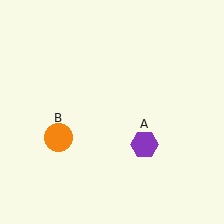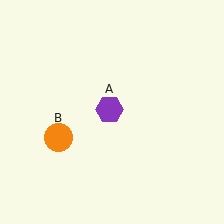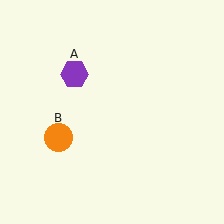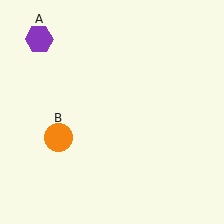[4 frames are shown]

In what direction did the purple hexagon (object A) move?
The purple hexagon (object A) moved up and to the left.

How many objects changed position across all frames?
1 object changed position: purple hexagon (object A).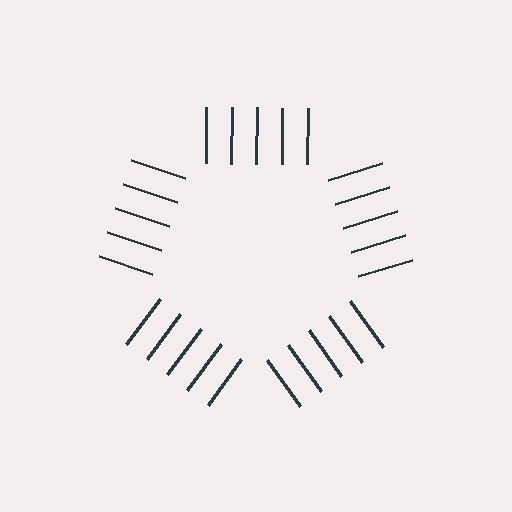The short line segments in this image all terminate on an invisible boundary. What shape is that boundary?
An illusory pentagon — the line segments terminate on its edges but no continuous stroke is drawn.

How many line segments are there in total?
25 — 5 along each of the 5 edges.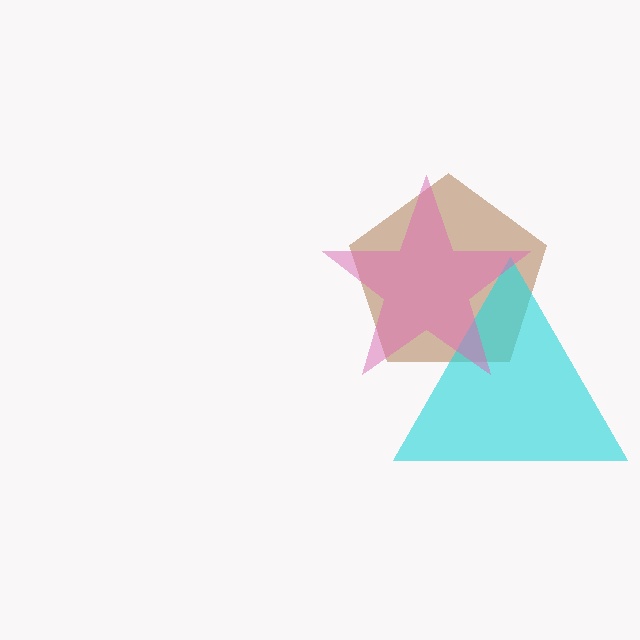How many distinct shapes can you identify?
There are 3 distinct shapes: a brown pentagon, a cyan triangle, a pink star.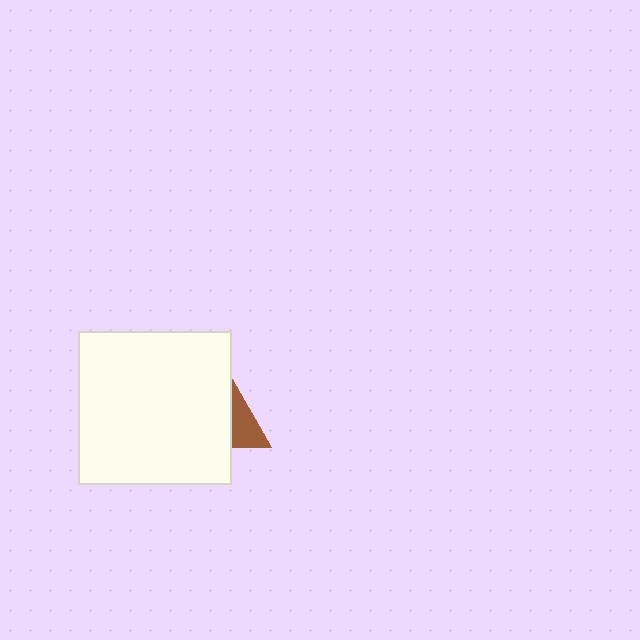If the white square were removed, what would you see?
You would see the complete brown triangle.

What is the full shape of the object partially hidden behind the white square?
The partially hidden object is a brown triangle.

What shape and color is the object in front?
The object in front is a white square.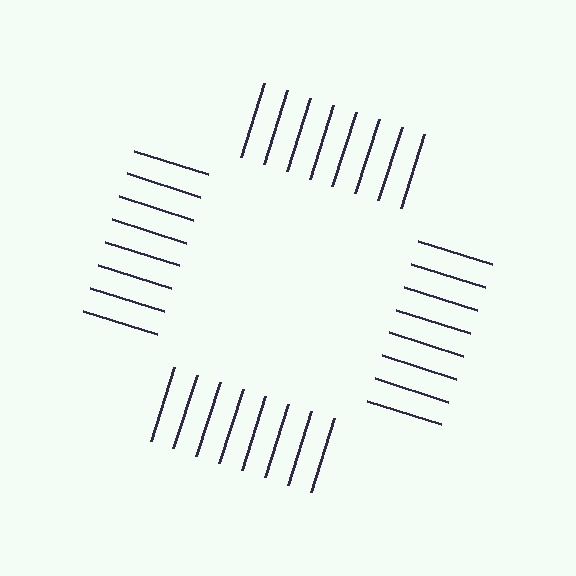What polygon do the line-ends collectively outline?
An illusory square — the line segments terminate on its edges but no continuous stroke is drawn.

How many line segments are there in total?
32 — 8 along each of the 4 edges.